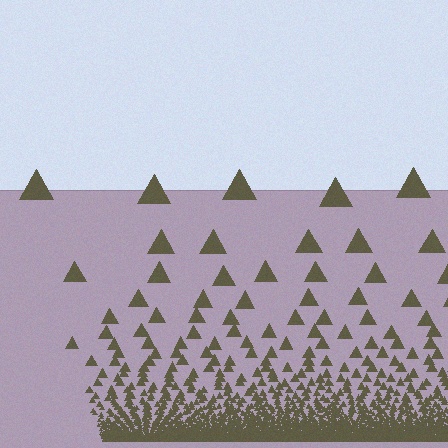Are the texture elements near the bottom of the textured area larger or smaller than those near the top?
Smaller. The gradient is inverted — elements near the bottom are smaller and denser.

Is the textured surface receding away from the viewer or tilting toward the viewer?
The surface appears to tilt toward the viewer. Texture elements get larger and sparser toward the top.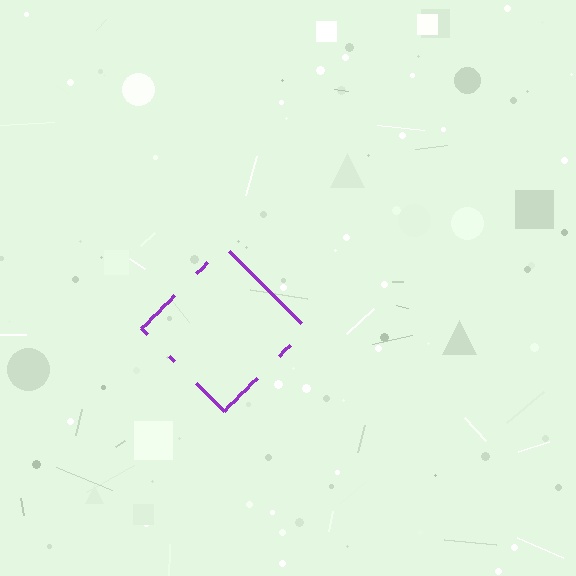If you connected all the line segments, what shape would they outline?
They would outline a diamond.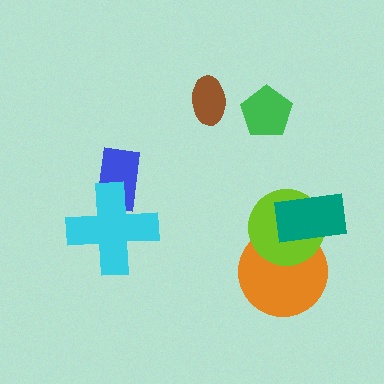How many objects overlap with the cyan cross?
1 object overlaps with the cyan cross.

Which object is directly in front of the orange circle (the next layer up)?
The lime circle is directly in front of the orange circle.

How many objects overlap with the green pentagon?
0 objects overlap with the green pentagon.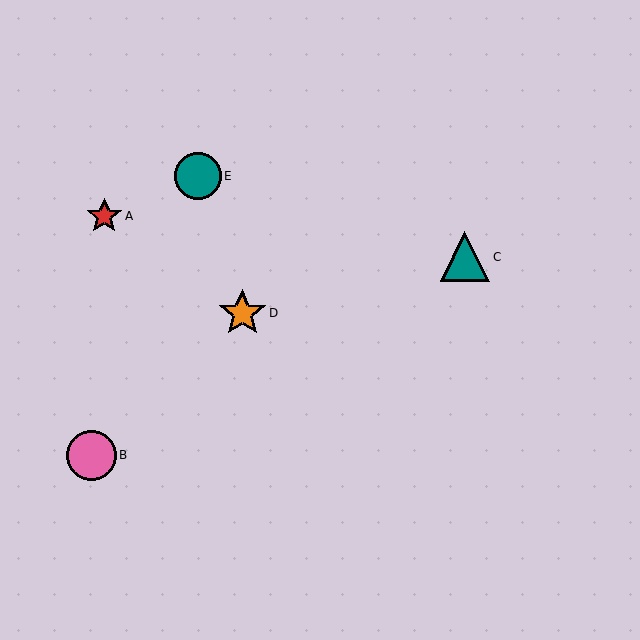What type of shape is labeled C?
Shape C is a teal triangle.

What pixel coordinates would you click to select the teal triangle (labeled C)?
Click at (465, 257) to select the teal triangle C.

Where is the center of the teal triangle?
The center of the teal triangle is at (465, 257).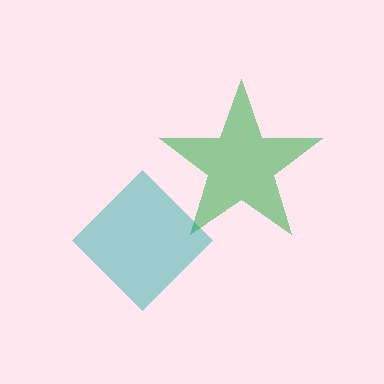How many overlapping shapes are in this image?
There are 2 overlapping shapes in the image.